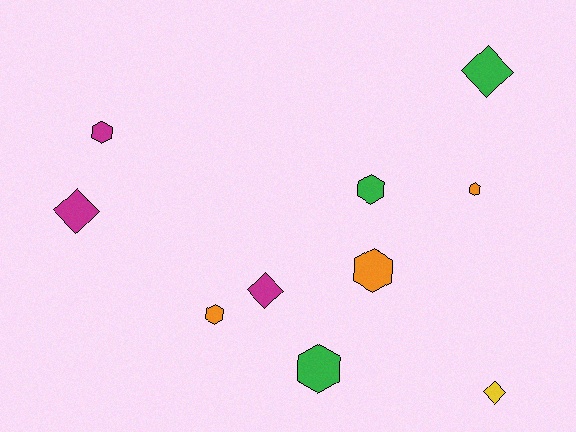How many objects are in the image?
There are 10 objects.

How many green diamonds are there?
There is 1 green diamond.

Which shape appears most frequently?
Hexagon, with 6 objects.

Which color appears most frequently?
Orange, with 3 objects.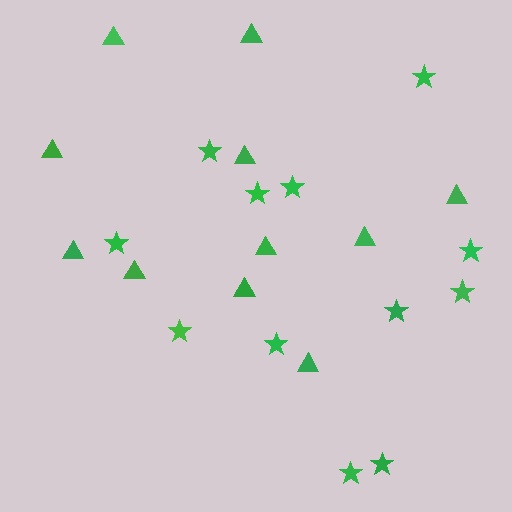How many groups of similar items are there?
There are 2 groups: one group of stars (12) and one group of triangles (11).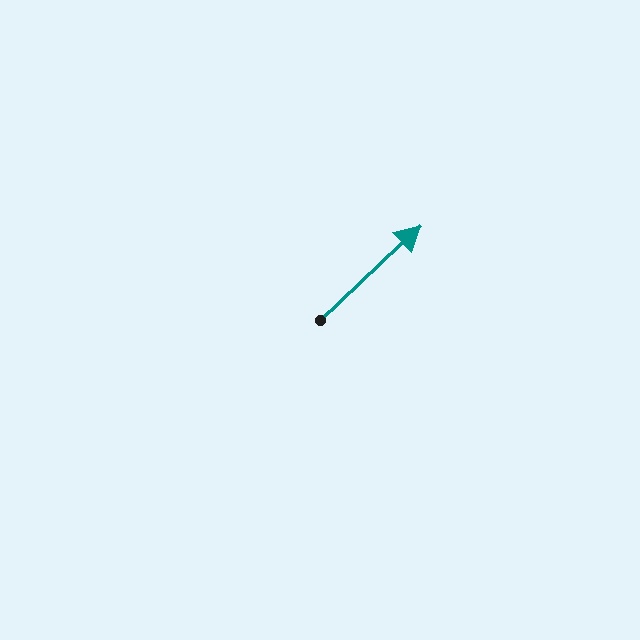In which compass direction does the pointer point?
Northeast.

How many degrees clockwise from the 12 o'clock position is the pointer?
Approximately 47 degrees.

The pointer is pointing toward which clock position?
Roughly 2 o'clock.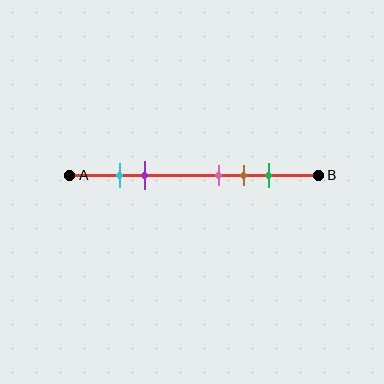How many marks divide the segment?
There are 5 marks dividing the segment.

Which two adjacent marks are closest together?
The cyan and purple marks are the closest adjacent pair.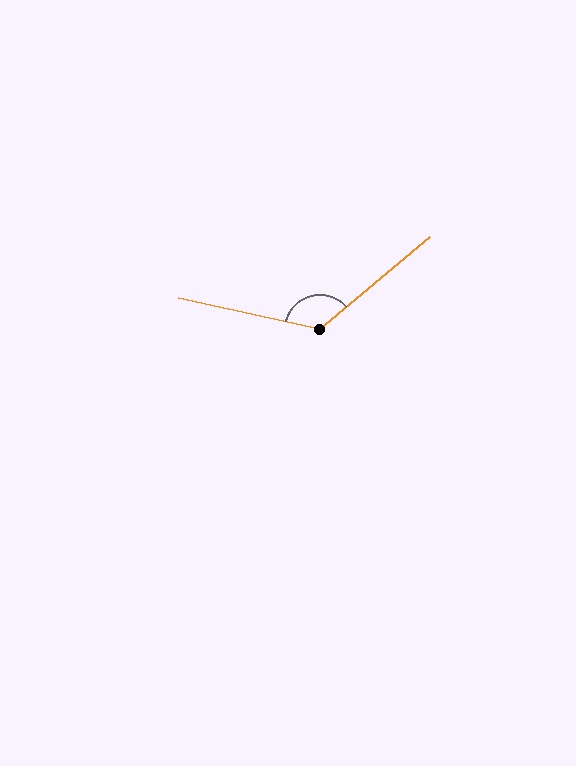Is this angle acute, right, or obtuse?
It is obtuse.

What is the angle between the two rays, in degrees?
Approximately 128 degrees.